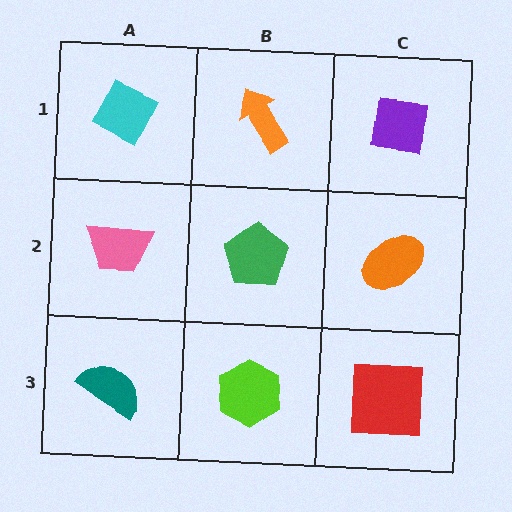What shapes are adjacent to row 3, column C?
An orange ellipse (row 2, column C), a lime hexagon (row 3, column B).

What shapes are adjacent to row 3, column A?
A pink trapezoid (row 2, column A), a lime hexagon (row 3, column B).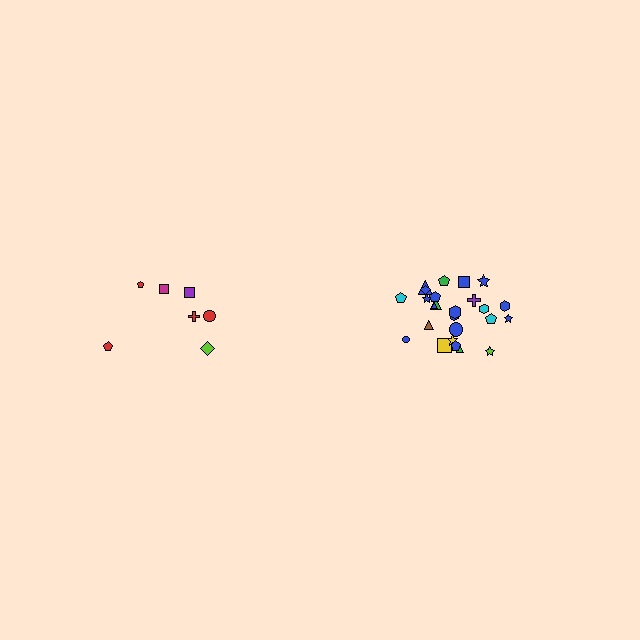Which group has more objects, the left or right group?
The right group.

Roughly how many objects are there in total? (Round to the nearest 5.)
Roughly 30 objects in total.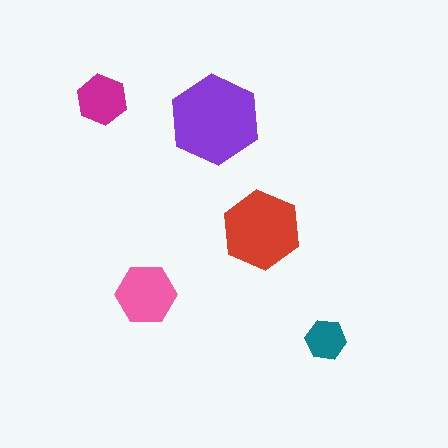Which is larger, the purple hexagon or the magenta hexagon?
The purple one.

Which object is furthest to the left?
The magenta hexagon is leftmost.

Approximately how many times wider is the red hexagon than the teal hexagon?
About 2 times wider.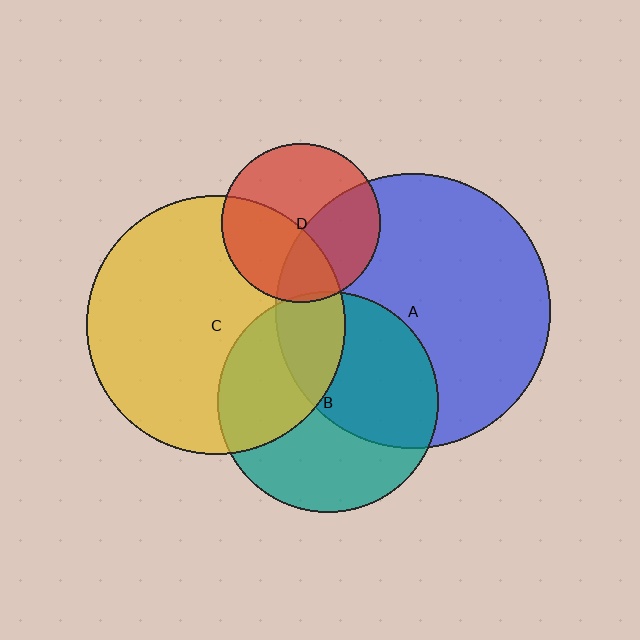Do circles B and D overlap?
Yes.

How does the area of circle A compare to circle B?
Approximately 1.5 times.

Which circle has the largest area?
Circle A (blue).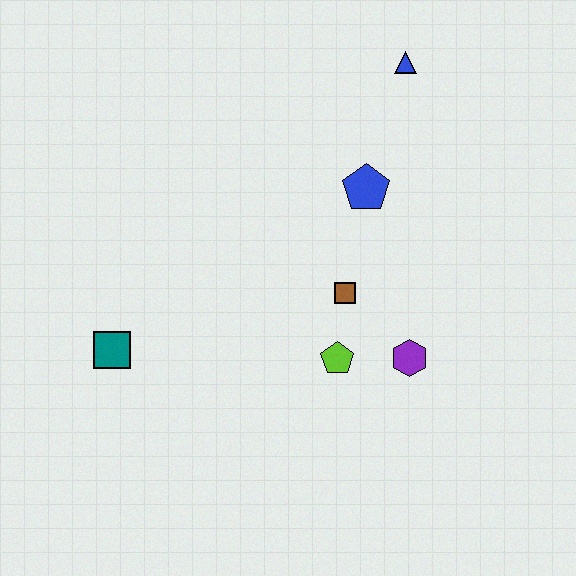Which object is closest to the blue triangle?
The blue pentagon is closest to the blue triangle.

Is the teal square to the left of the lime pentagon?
Yes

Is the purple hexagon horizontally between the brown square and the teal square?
No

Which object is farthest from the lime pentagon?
The blue triangle is farthest from the lime pentagon.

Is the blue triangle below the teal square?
No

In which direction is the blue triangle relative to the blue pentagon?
The blue triangle is above the blue pentagon.